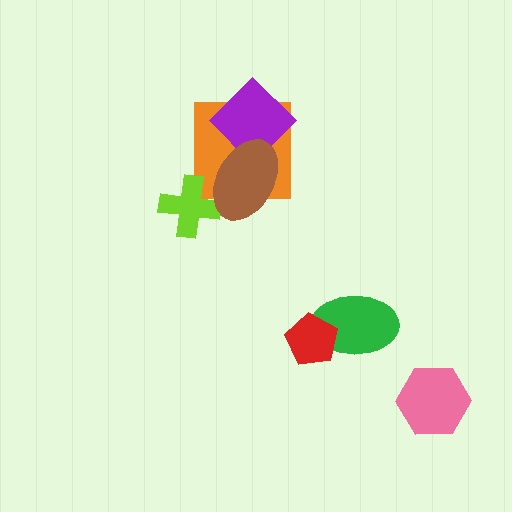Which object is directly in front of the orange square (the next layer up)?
The purple diamond is directly in front of the orange square.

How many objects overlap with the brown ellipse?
3 objects overlap with the brown ellipse.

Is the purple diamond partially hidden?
Yes, it is partially covered by another shape.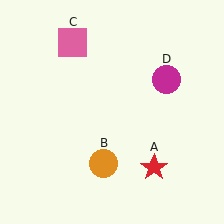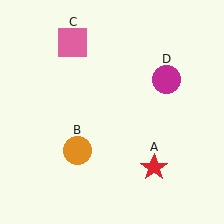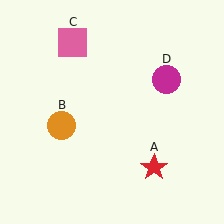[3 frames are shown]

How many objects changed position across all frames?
1 object changed position: orange circle (object B).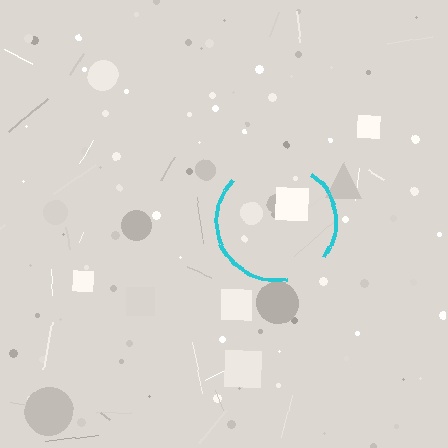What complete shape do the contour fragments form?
The contour fragments form a circle.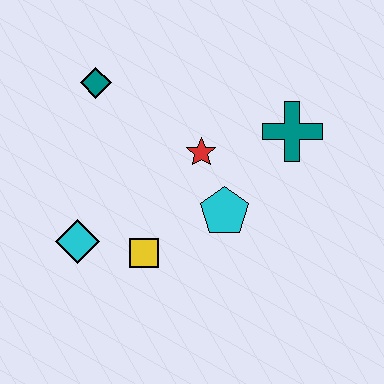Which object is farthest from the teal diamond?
The teal cross is farthest from the teal diamond.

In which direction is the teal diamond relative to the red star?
The teal diamond is to the left of the red star.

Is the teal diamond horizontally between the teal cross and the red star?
No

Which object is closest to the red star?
The cyan pentagon is closest to the red star.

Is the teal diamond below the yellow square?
No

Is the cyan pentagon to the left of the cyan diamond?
No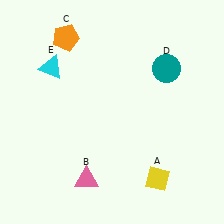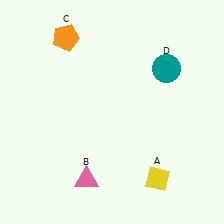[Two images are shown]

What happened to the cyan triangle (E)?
The cyan triangle (E) was removed in Image 2. It was in the top-left area of Image 1.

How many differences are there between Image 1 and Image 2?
There is 1 difference between the two images.